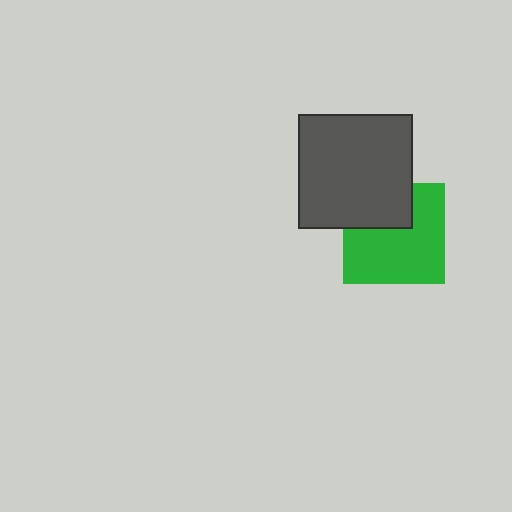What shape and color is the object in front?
The object in front is a dark gray square.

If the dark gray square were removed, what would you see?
You would see the complete green square.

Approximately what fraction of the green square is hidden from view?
Roughly 32% of the green square is hidden behind the dark gray square.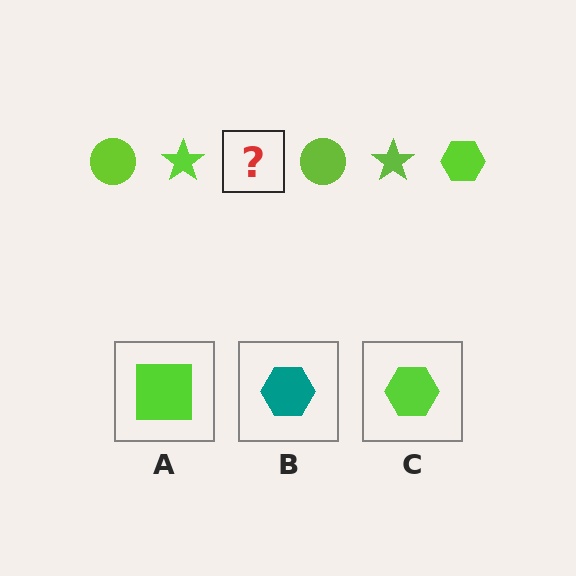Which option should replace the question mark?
Option C.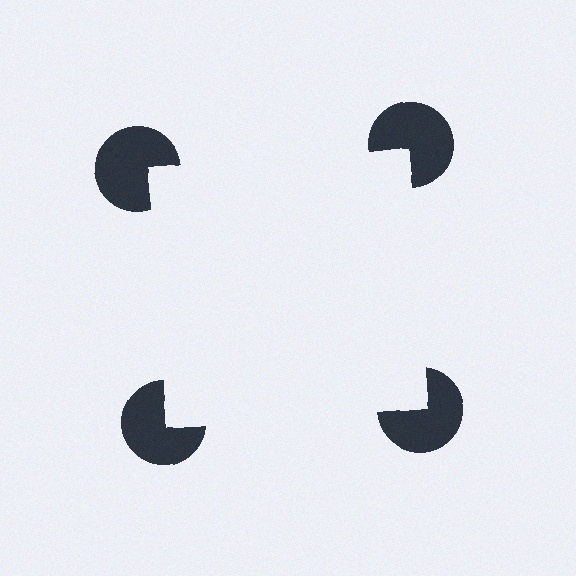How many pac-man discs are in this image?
There are 4 — one at each vertex of the illusory square.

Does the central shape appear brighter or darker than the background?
It typically appears slightly brighter than the background, even though no actual brightness change is drawn.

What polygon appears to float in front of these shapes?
An illusory square — its edges are inferred from the aligned wedge cuts in the pac-man discs, not physically drawn.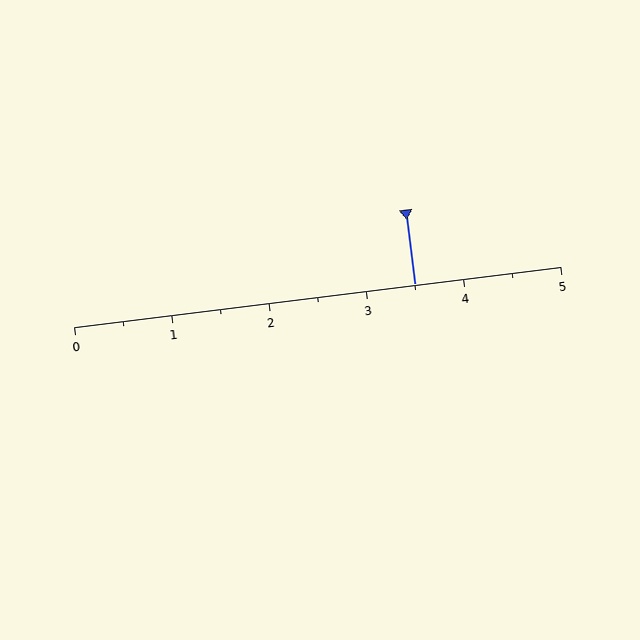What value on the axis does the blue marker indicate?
The marker indicates approximately 3.5.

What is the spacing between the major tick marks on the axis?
The major ticks are spaced 1 apart.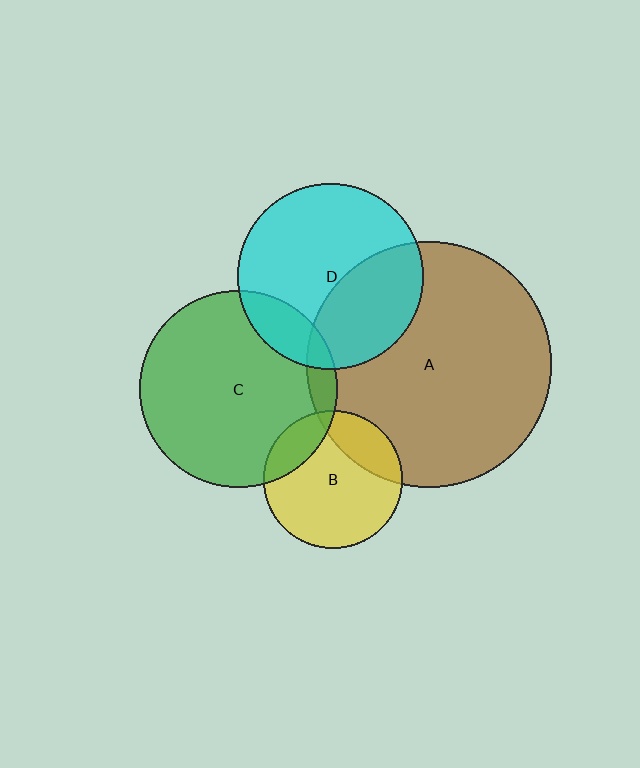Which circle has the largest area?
Circle A (brown).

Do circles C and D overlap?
Yes.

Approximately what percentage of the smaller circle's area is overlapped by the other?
Approximately 15%.